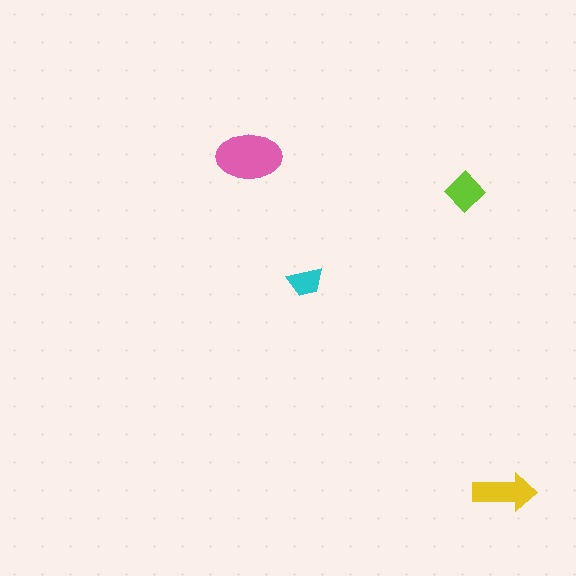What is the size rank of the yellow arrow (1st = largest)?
2nd.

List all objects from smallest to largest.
The cyan trapezoid, the lime diamond, the yellow arrow, the pink ellipse.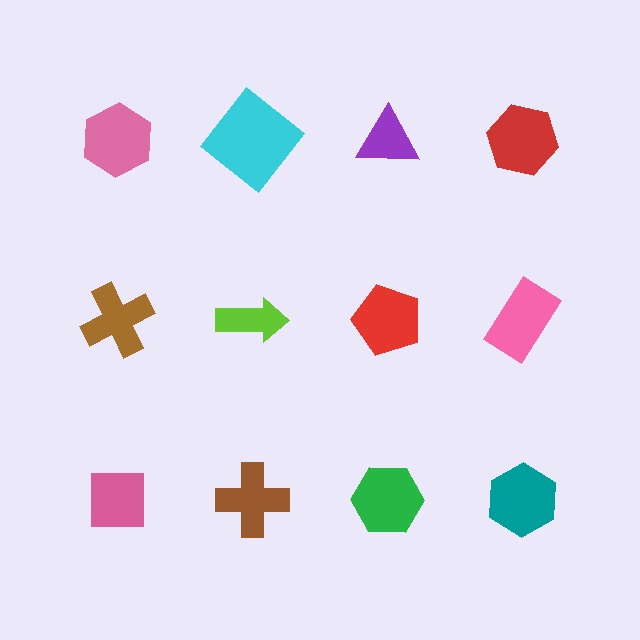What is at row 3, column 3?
A green hexagon.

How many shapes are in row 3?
4 shapes.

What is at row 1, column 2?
A cyan diamond.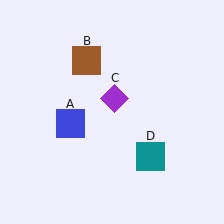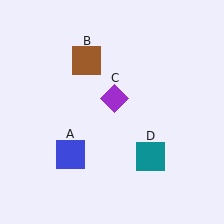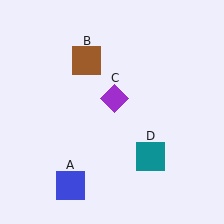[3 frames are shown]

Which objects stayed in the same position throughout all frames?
Brown square (object B) and purple diamond (object C) and teal square (object D) remained stationary.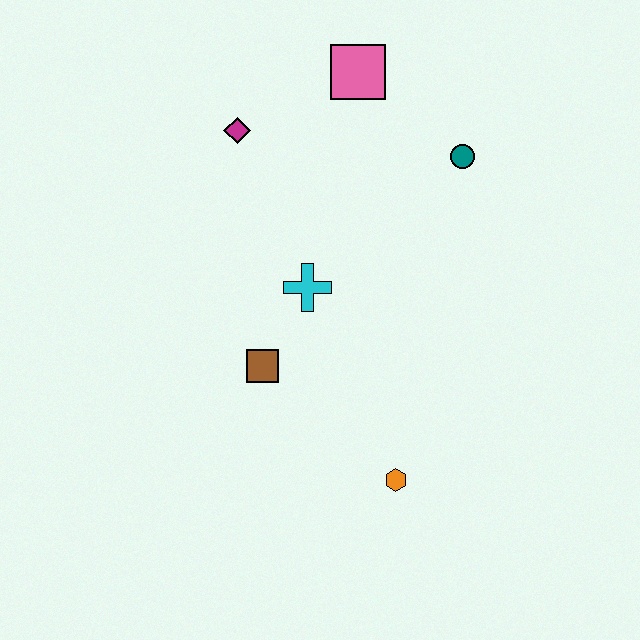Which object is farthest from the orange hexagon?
The pink square is farthest from the orange hexagon.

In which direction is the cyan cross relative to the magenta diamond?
The cyan cross is below the magenta diamond.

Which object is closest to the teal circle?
The pink square is closest to the teal circle.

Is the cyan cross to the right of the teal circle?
No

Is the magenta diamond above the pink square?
No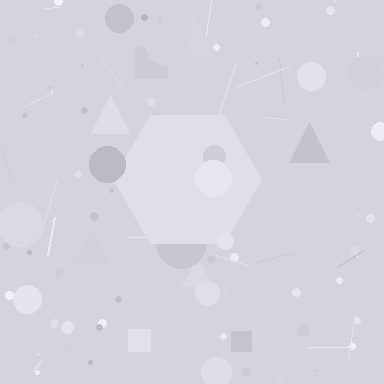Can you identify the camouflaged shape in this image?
The camouflaged shape is a hexagon.